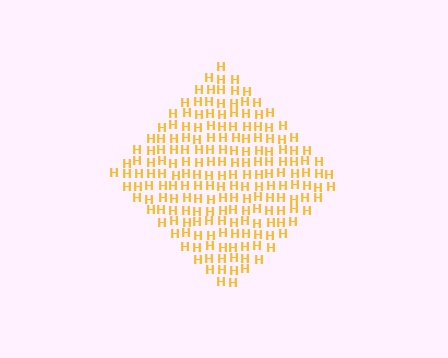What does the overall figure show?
The overall figure shows a diamond.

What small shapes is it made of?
It is made of small letter H's.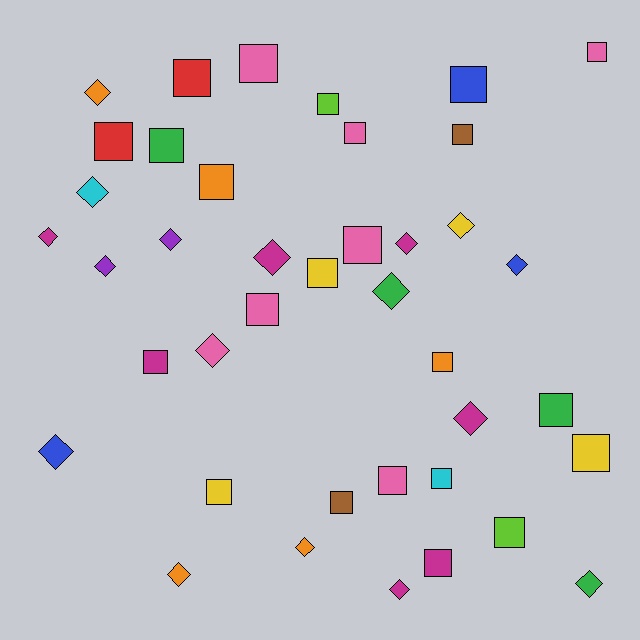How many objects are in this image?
There are 40 objects.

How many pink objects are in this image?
There are 7 pink objects.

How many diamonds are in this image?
There are 17 diamonds.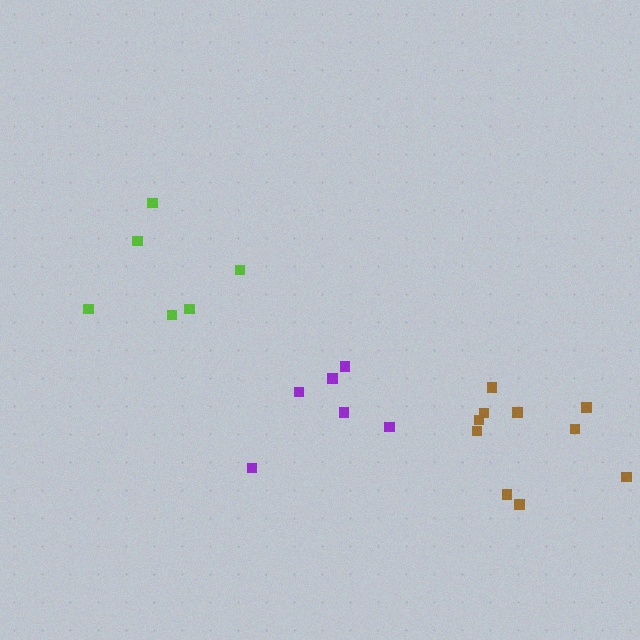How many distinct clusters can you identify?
There are 3 distinct clusters.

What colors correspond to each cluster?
The clusters are colored: lime, purple, brown.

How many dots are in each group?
Group 1: 6 dots, Group 2: 6 dots, Group 3: 10 dots (22 total).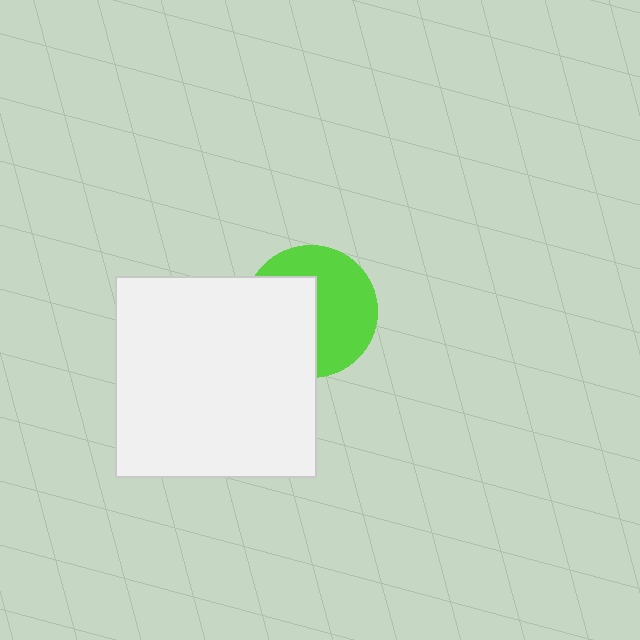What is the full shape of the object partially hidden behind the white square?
The partially hidden object is a lime circle.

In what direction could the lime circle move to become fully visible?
The lime circle could move right. That would shift it out from behind the white square entirely.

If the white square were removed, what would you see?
You would see the complete lime circle.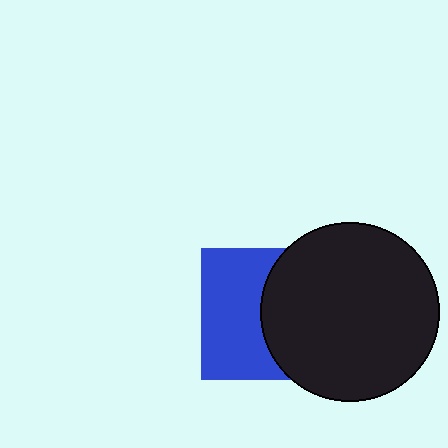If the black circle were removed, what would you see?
You would see the complete blue square.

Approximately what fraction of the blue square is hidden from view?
Roughly 48% of the blue square is hidden behind the black circle.